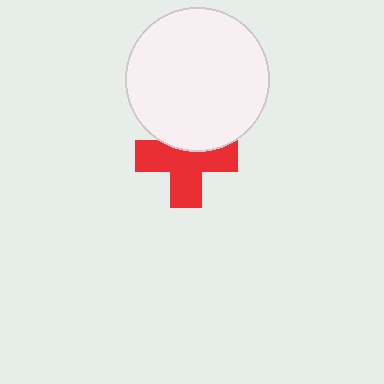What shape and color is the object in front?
The object in front is a white circle.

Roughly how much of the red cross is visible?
Most of it is visible (roughly 68%).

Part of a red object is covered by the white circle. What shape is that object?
It is a cross.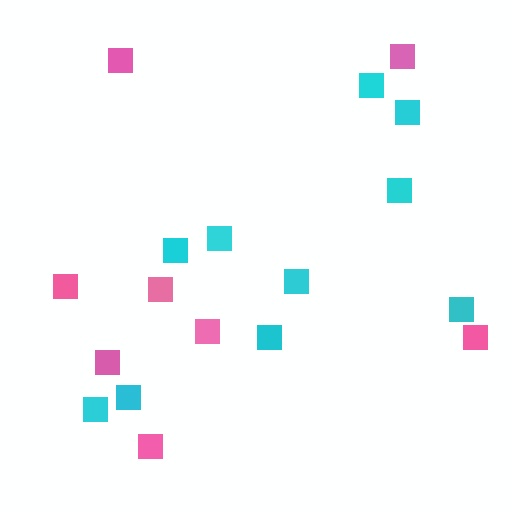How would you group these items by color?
There are 2 groups: one group of pink squares (8) and one group of cyan squares (10).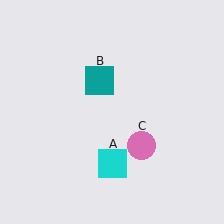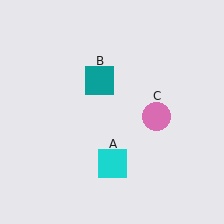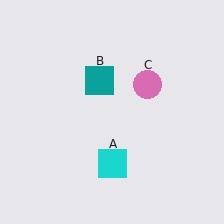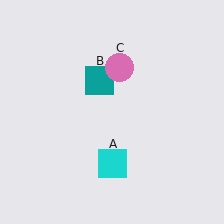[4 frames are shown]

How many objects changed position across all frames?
1 object changed position: pink circle (object C).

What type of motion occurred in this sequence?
The pink circle (object C) rotated counterclockwise around the center of the scene.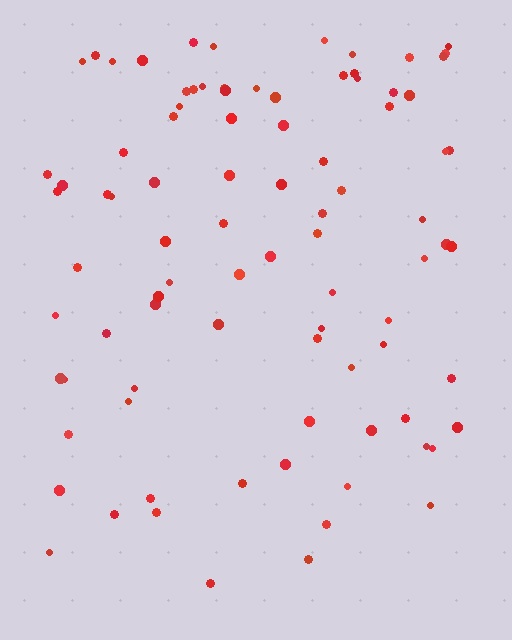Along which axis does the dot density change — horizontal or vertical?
Vertical.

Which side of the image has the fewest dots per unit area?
The bottom.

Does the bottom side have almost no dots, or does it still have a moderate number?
Still a moderate number, just noticeably fewer than the top.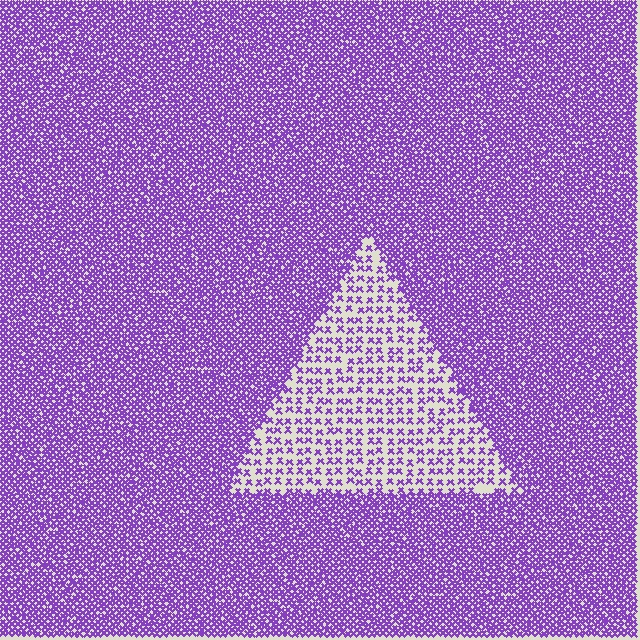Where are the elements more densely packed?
The elements are more densely packed outside the triangle boundary.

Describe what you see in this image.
The image contains small purple elements arranged at two different densities. A triangle-shaped region is visible where the elements are less densely packed than the surrounding area.